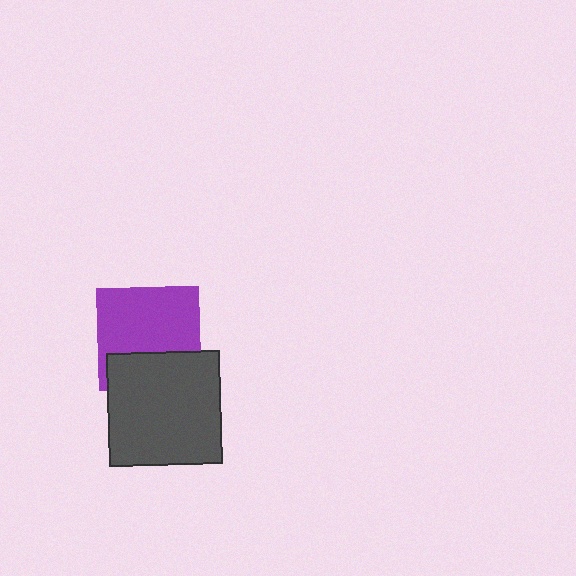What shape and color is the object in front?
The object in front is a dark gray square.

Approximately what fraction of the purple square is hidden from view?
Roughly 34% of the purple square is hidden behind the dark gray square.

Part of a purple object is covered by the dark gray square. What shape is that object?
It is a square.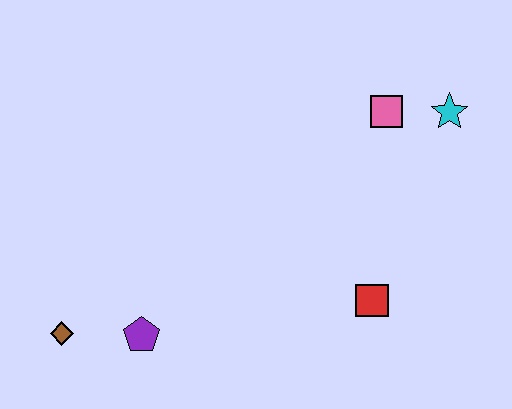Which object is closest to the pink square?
The cyan star is closest to the pink square.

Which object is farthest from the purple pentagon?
The cyan star is farthest from the purple pentagon.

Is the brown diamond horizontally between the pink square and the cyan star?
No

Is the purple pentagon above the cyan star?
No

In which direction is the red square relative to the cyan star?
The red square is below the cyan star.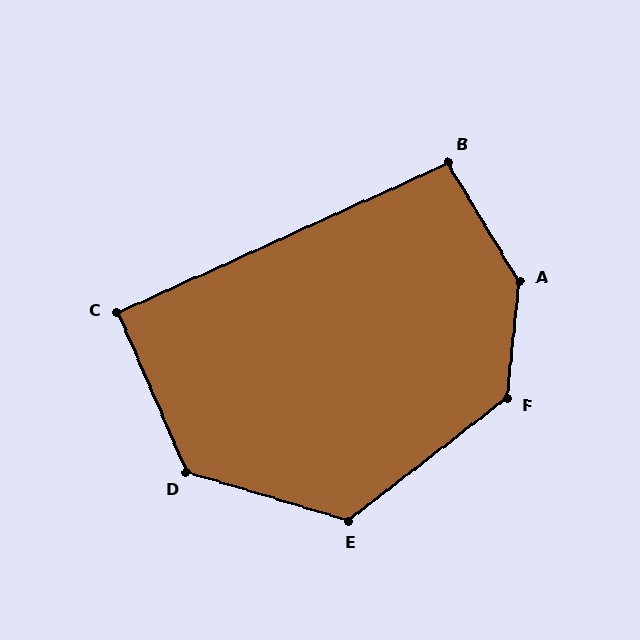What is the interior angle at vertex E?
Approximately 126 degrees (obtuse).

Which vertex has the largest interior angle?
A, at approximately 143 degrees.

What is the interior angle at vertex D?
Approximately 130 degrees (obtuse).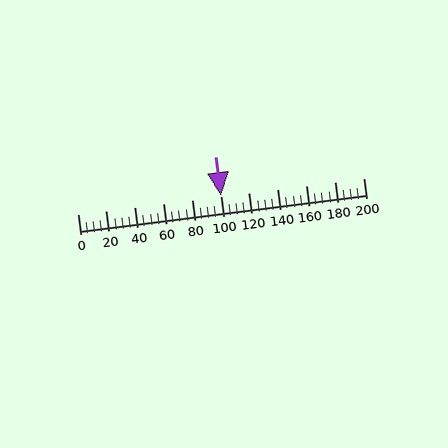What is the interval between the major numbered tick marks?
The major tick marks are spaced 20 units apart.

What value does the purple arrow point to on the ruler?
The purple arrow points to approximately 100.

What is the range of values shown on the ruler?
The ruler shows values from 0 to 200.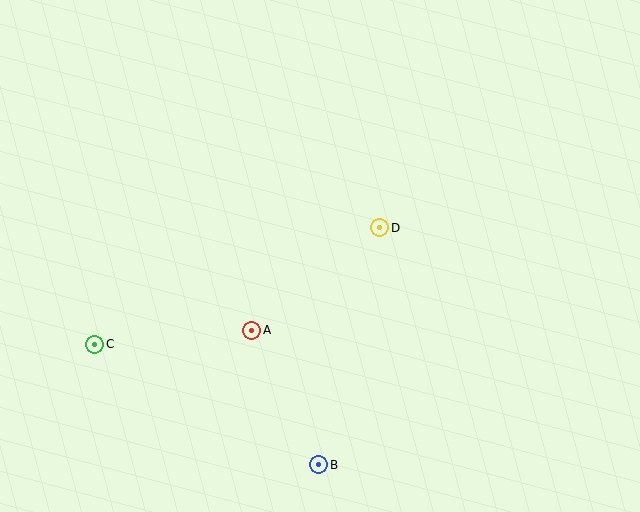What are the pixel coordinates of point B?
Point B is at (319, 465).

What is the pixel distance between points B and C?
The distance between B and C is 254 pixels.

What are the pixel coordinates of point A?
Point A is at (252, 330).